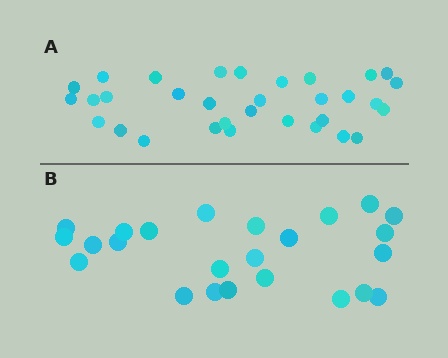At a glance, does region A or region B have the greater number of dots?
Region A (the top region) has more dots.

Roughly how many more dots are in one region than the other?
Region A has roughly 8 or so more dots than region B.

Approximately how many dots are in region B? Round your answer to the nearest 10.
About 20 dots. (The exact count is 24, which rounds to 20.)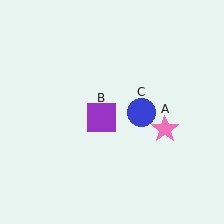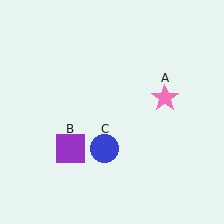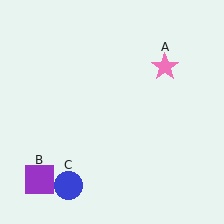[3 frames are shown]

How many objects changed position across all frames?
3 objects changed position: pink star (object A), purple square (object B), blue circle (object C).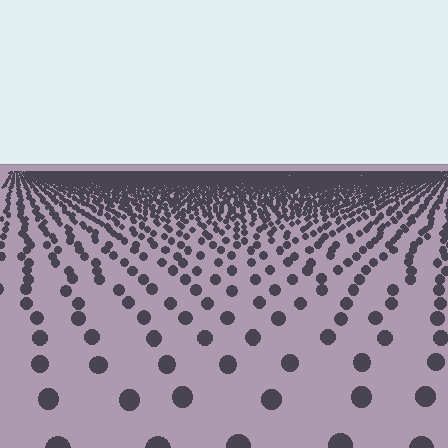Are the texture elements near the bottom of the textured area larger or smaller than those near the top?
Larger. Near the bottom, elements are closer to the viewer and appear at a bigger on-screen size.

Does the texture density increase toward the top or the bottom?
Density increases toward the top.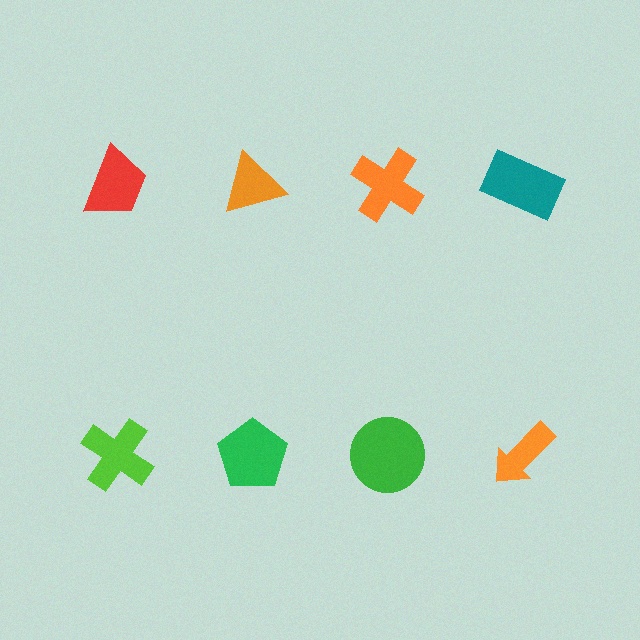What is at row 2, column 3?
A green circle.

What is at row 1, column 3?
An orange cross.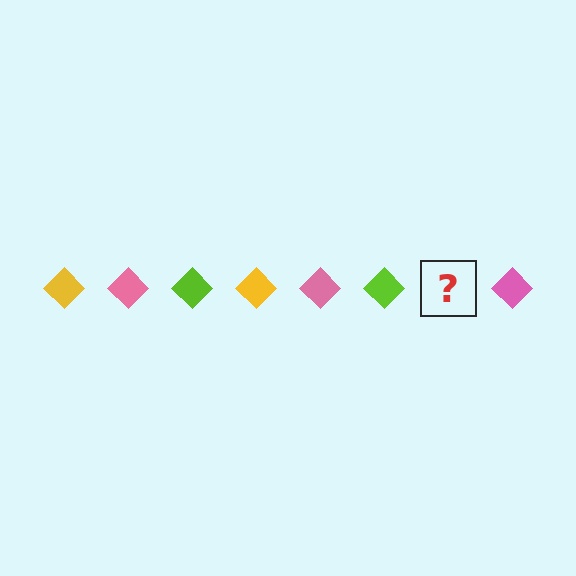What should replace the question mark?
The question mark should be replaced with a yellow diamond.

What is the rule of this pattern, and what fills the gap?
The rule is that the pattern cycles through yellow, pink, lime diamonds. The gap should be filled with a yellow diamond.